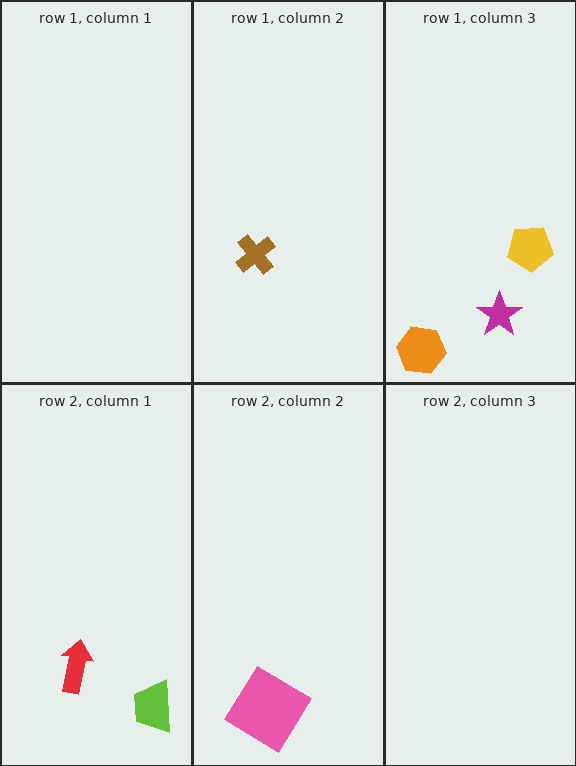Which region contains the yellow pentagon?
The row 1, column 3 region.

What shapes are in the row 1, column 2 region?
The brown cross.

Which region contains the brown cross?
The row 1, column 2 region.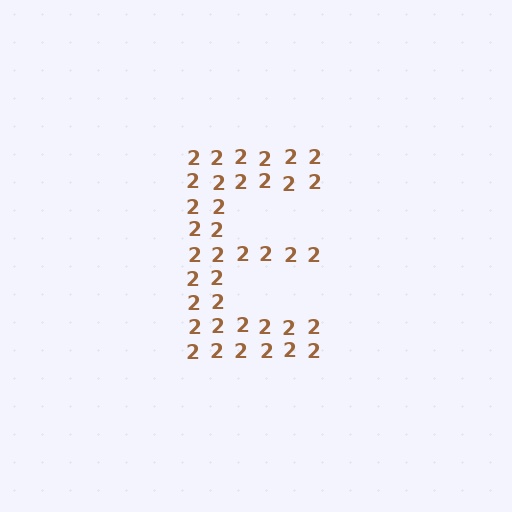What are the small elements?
The small elements are digit 2's.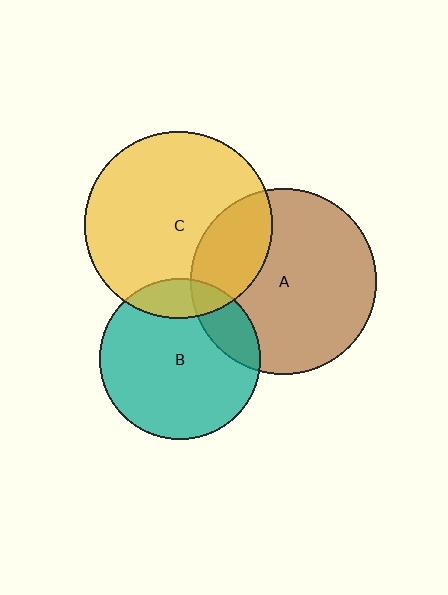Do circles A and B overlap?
Yes.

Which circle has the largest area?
Circle C (yellow).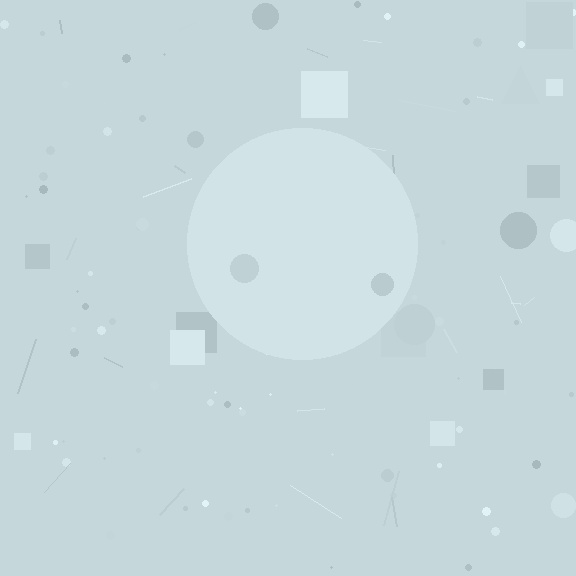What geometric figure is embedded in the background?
A circle is embedded in the background.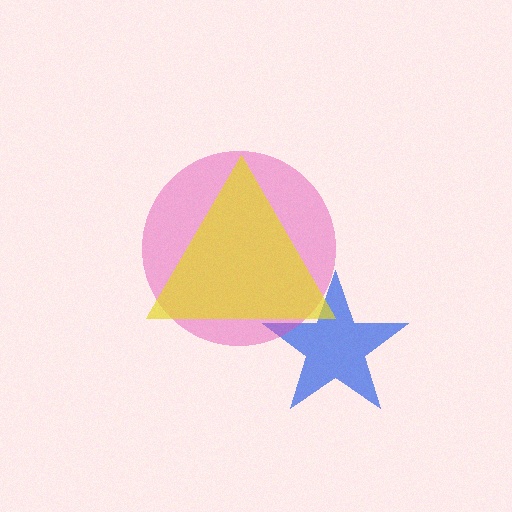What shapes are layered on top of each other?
The layered shapes are: a blue star, a pink circle, a yellow triangle.